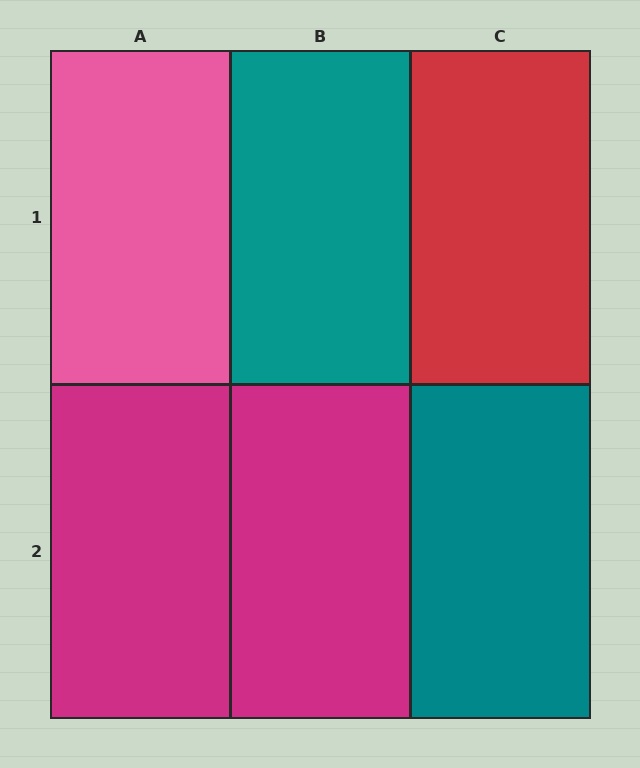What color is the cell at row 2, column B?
Magenta.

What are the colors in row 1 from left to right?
Pink, teal, red.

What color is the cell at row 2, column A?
Magenta.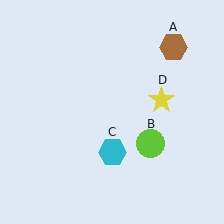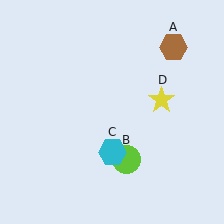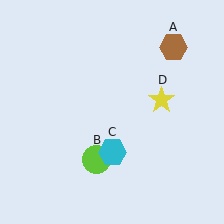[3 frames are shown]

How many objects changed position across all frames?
1 object changed position: lime circle (object B).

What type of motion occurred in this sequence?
The lime circle (object B) rotated clockwise around the center of the scene.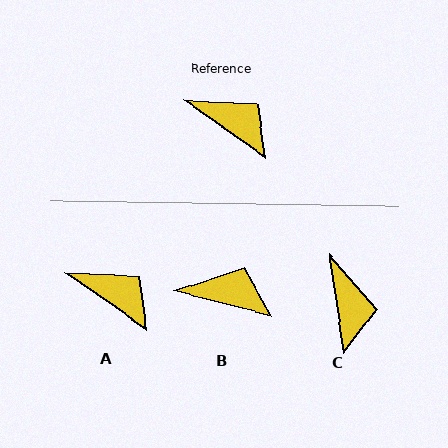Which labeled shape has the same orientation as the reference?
A.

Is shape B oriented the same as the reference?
No, it is off by about 21 degrees.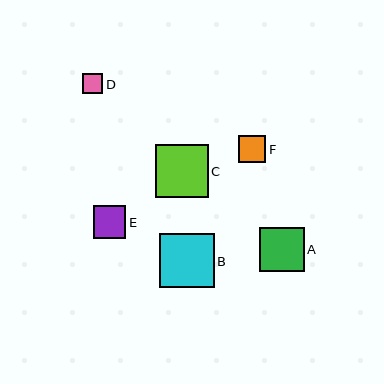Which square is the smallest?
Square D is the smallest with a size of approximately 20 pixels.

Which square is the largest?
Square B is the largest with a size of approximately 54 pixels.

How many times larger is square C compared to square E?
Square C is approximately 1.6 times the size of square E.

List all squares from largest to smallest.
From largest to smallest: B, C, A, E, F, D.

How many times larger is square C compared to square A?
Square C is approximately 1.2 times the size of square A.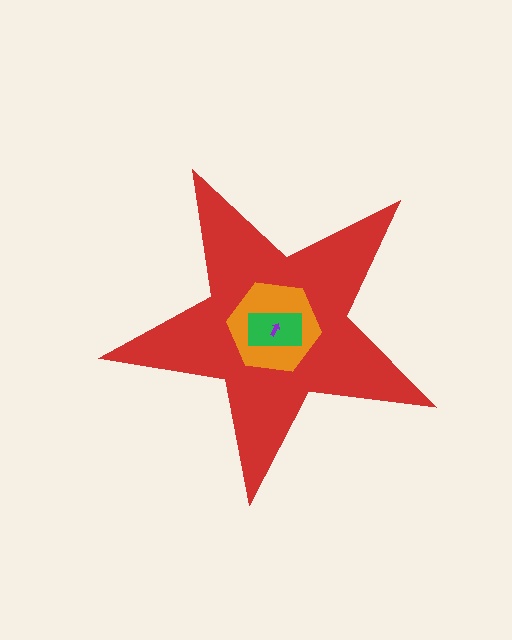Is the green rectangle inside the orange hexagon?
Yes.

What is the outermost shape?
The red star.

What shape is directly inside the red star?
The orange hexagon.